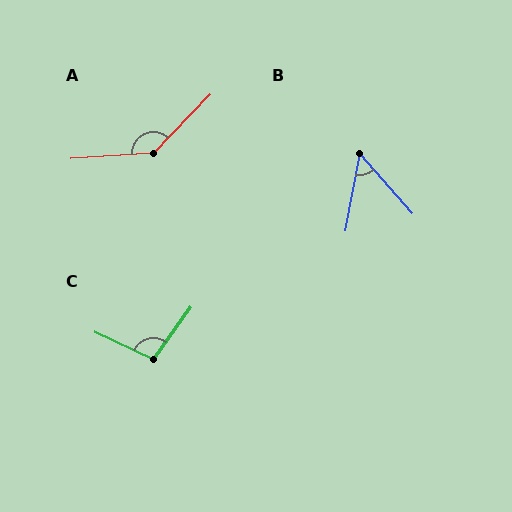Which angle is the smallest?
B, at approximately 52 degrees.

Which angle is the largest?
A, at approximately 138 degrees.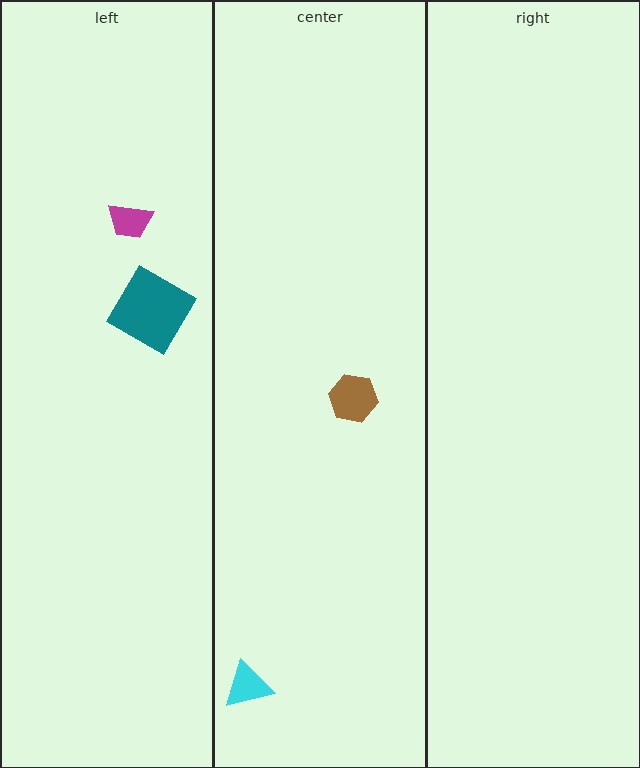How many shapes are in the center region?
2.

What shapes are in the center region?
The cyan triangle, the brown hexagon.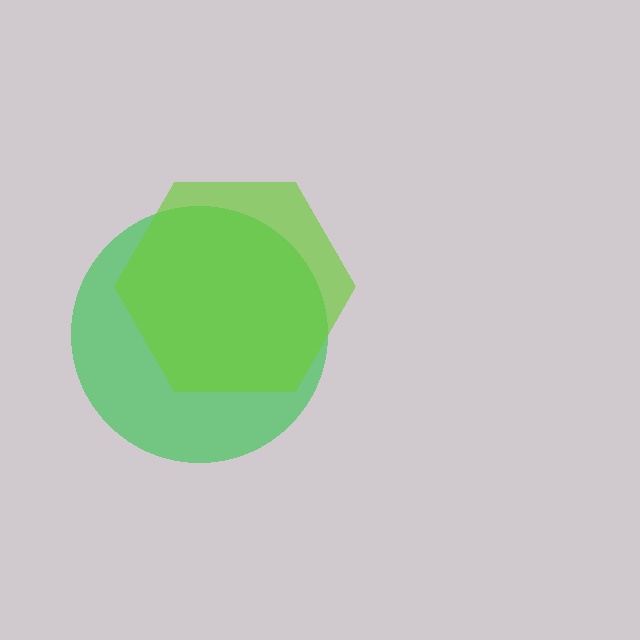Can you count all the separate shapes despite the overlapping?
Yes, there are 2 separate shapes.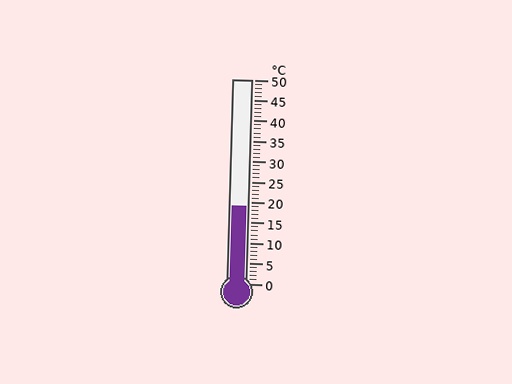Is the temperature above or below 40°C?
The temperature is below 40°C.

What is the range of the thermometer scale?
The thermometer scale ranges from 0°C to 50°C.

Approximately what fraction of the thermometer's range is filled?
The thermometer is filled to approximately 40% of its range.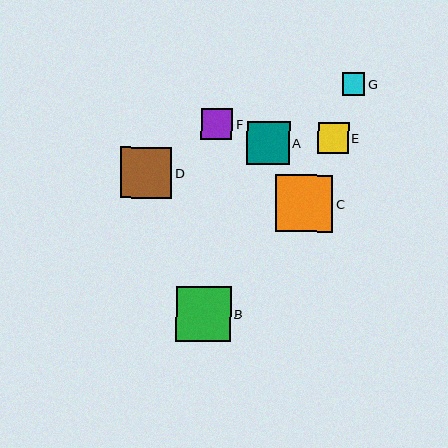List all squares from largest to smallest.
From largest to smallest: C, B, D, A, F, E, G.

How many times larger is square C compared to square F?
Square C is approximately 1.9 times the size of square F.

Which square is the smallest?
Square G is the smallest with a size of approximately 23 pixels.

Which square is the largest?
Square C is the largest with a size of approximately 58 pixels.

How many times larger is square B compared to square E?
Square B is approximately 1.8 times the size of square E.